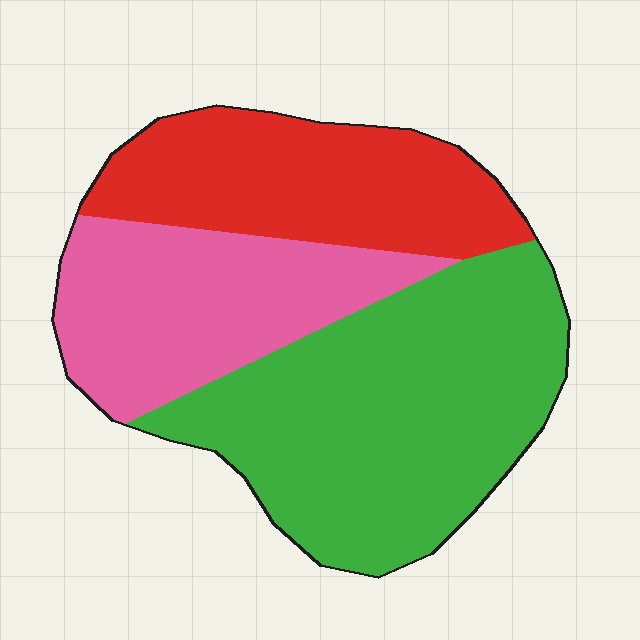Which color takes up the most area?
Green, at roughly 45%.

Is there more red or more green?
Green.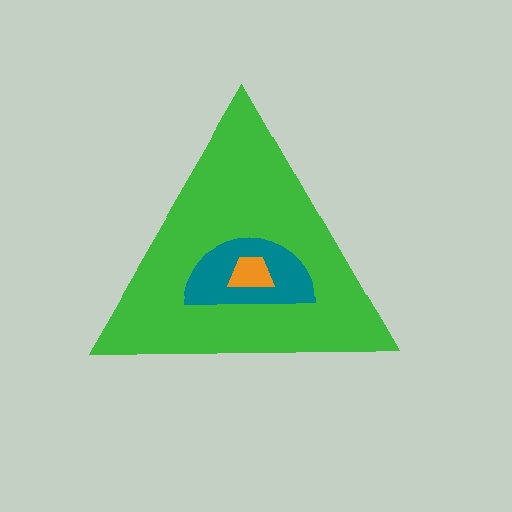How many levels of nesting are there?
3.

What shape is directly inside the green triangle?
The teal semicircle.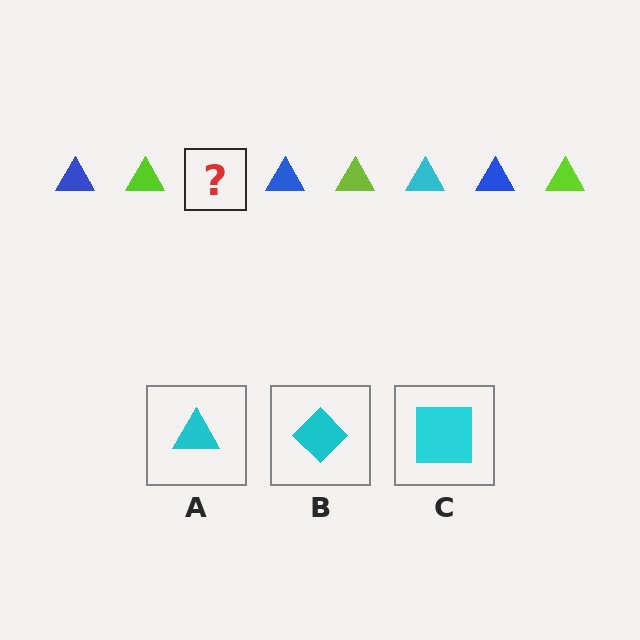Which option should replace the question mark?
Option A.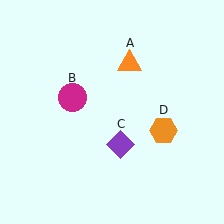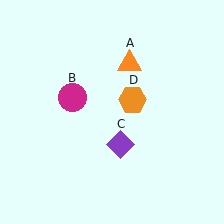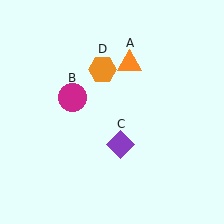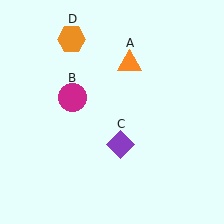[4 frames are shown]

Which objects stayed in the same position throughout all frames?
Orange triangle (object A) and magenta circle (object B) and purple diamond (object C) remained stationary.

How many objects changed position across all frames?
1 object changed position: orange hexagon (object D).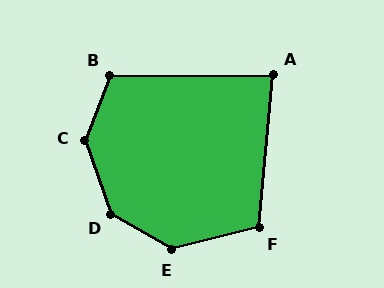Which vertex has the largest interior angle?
D, at approximately 140 degrees.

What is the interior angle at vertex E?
Approximately 136 degrees (obtuse).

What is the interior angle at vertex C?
Approximately 140 degrees (obtuse).